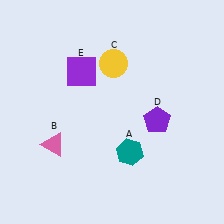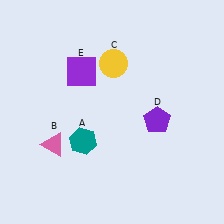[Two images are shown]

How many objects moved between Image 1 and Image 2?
1 object moved between the two images.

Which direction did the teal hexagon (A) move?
The teal hexagon (A) moved left.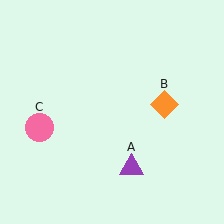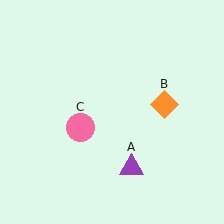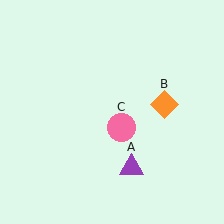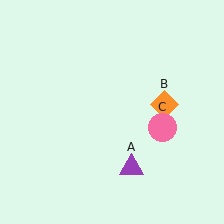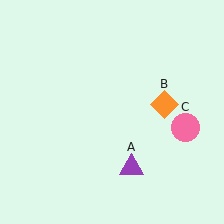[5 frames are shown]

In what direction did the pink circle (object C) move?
The pink circle (object C) moved right.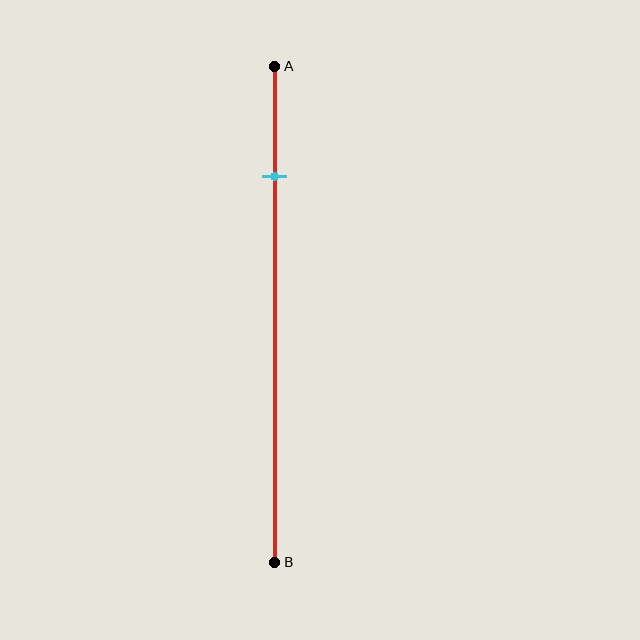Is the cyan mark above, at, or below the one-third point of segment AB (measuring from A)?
The cyan mark is above the one-third point of segment AB.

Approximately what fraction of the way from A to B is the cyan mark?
The cyan mark is approximately 20% of the way from A to B.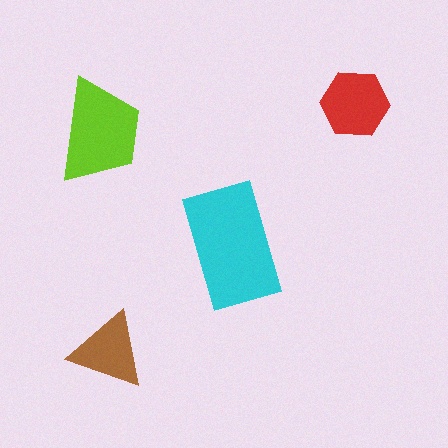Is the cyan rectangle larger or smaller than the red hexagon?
Larger.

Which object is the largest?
The cyan rectangle.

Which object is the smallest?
The brown triangle.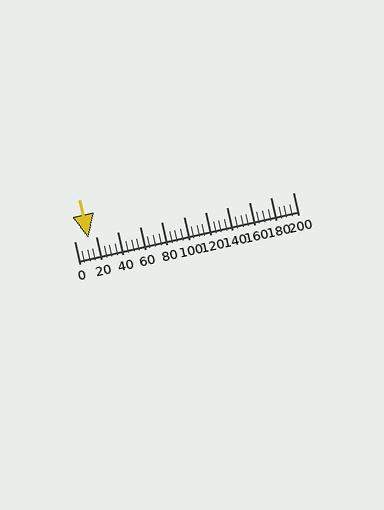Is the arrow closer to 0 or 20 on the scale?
The arrow is closer to 20.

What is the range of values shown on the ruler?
The ruler shows values from 0 to 200.